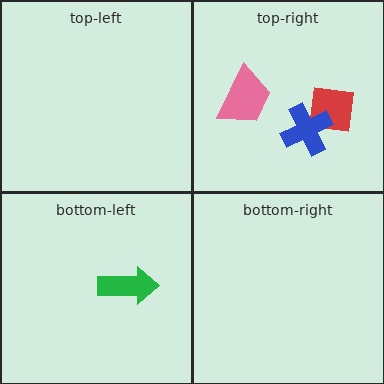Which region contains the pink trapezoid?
The top-right region.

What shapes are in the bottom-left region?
The green arrow.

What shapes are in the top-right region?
The red square, the pink trapezoid, the blue cross.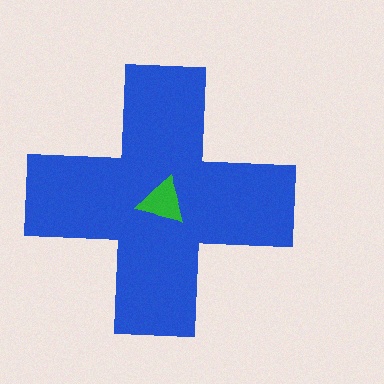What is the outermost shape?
The blue cross.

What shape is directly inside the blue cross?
The green triangle.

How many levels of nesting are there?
2.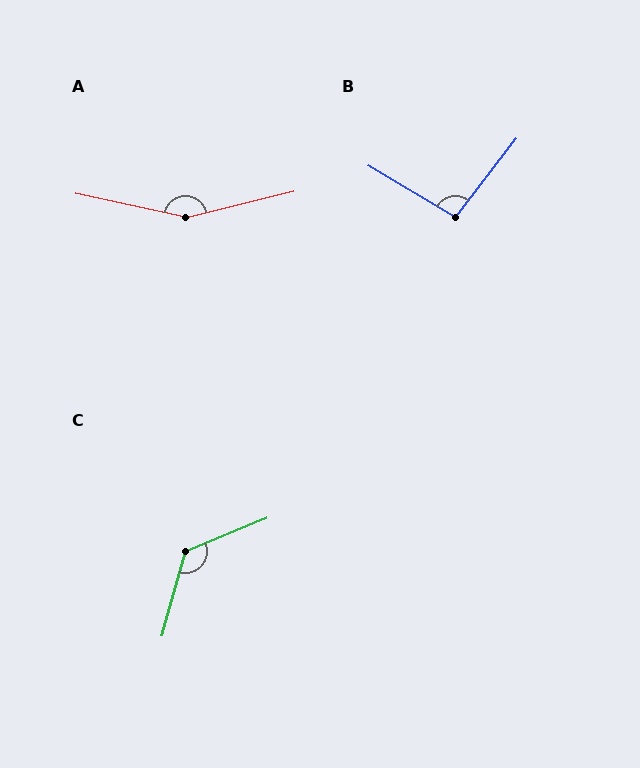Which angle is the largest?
A, at approximately 154 degrees.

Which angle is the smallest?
B, at approximately 97 degrees.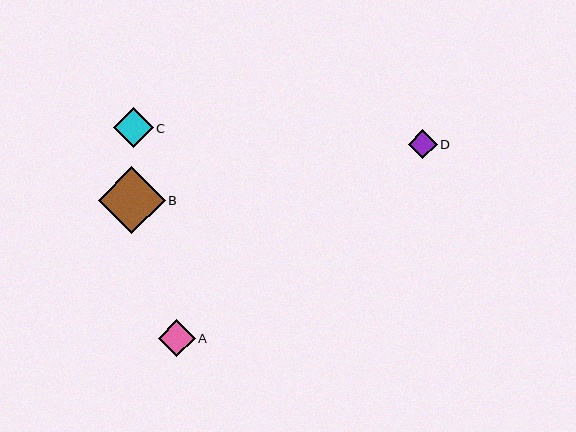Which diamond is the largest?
Diamond B is the largest with a size of approximately 67 pixels.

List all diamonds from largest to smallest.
From largest to smallest: B, C, A, D.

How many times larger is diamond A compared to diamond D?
Diamond A is approximately 1.3 times the size of diamond D.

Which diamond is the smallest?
Diamond D is the smallest with a size of approximately 29 pixels.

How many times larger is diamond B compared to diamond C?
Diamond B is approximately 1.7 times the size of diamond C.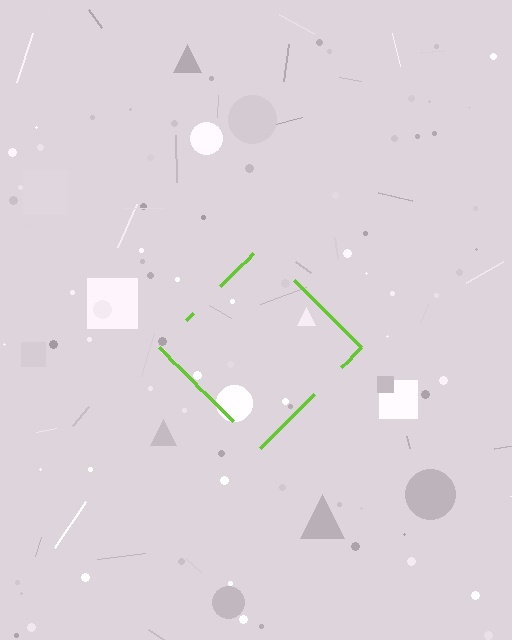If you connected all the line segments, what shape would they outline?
They would outline a diamond.